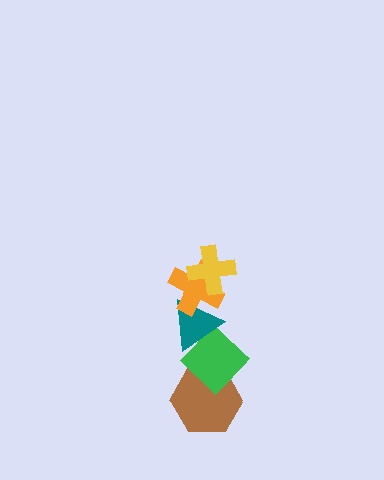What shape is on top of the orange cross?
The yellow cross is on top of the orange cross.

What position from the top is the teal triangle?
The teal triangle is 3rd from the top.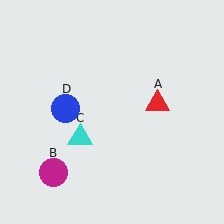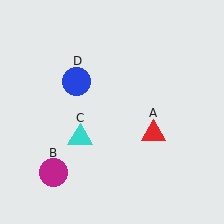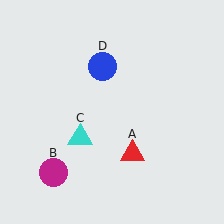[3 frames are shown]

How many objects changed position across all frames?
2 objects changed position: red triangle (object A), blue circle (object D).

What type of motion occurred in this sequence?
The red triangle (object A), blue circle (object D) rotated clockwise around the center of the scene.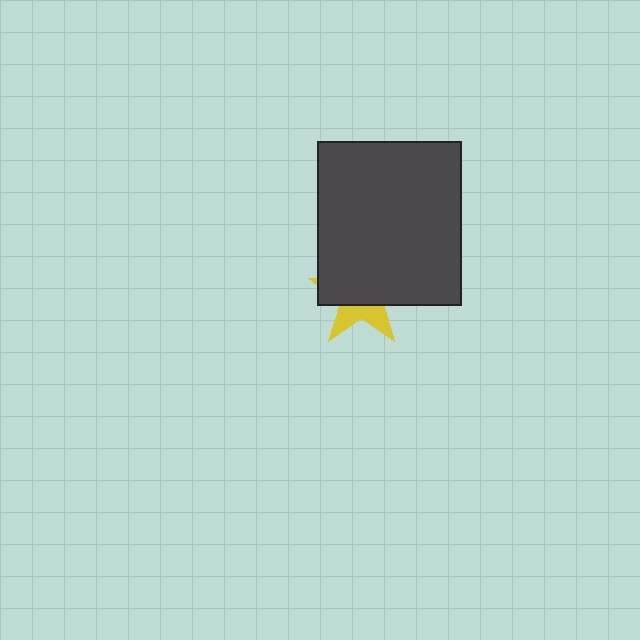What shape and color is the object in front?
The object in front is a dark gray rectangle.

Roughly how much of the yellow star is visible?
A small part of it is visible (roughly 34%).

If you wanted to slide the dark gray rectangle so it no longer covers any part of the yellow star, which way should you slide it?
Slide it up — that is the most direct way to separate the two shapes.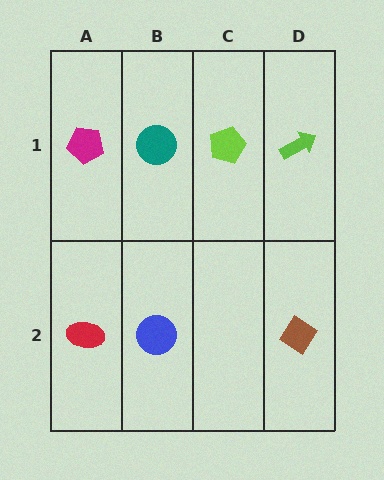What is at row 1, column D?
A lime arrow.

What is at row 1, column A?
A magenta pentagon.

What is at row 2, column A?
A red ellipse.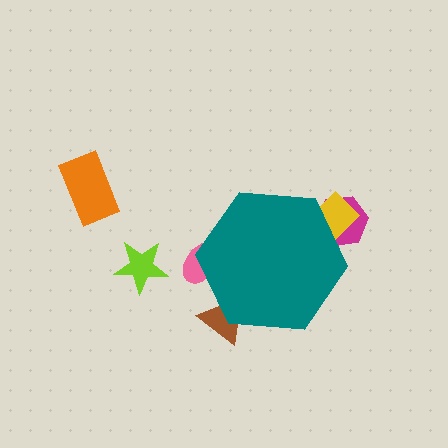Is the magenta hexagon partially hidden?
Yes, the magenta hexagon is partially hidden behind the teal hexagon.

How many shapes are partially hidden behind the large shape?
4 shapes are partially hidden.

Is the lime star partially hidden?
No, the lime star is fully visible.